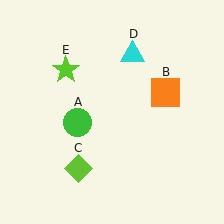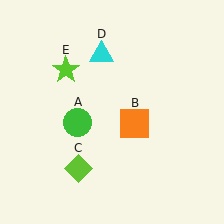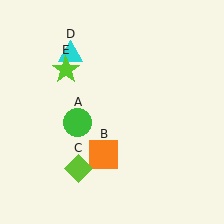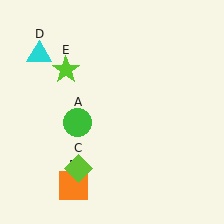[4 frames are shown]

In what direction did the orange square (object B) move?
The orange square (object B) moved down and to the left.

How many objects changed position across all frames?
2 objects changed position: orange square (object B), cyan triangle (object D).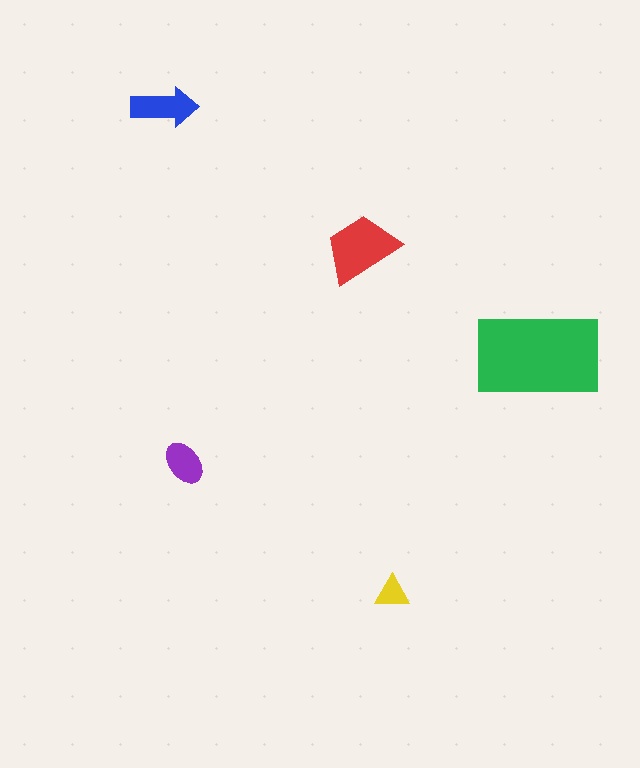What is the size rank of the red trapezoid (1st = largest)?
2nd.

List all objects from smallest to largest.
The yellow triangle, the purple ellipse, the blue arrow, the red trapezoid, the green rectangle.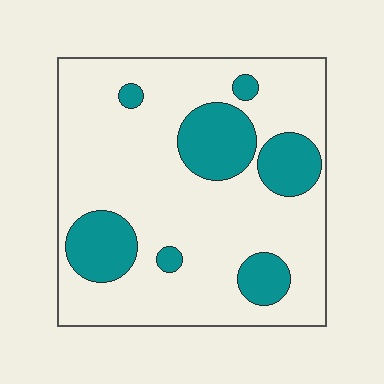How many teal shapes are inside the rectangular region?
7.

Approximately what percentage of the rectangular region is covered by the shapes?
Approximately 20%.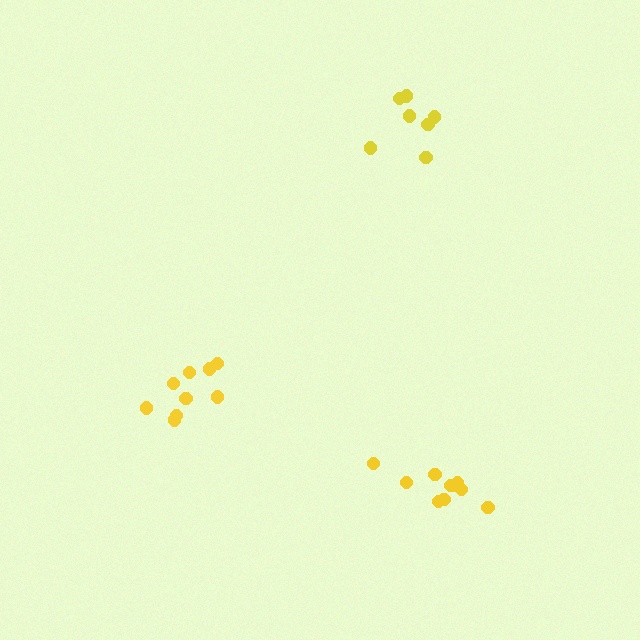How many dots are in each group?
Group 1: 9 dots, Group 2: 7 dots, Group 3: 10 dots (26 total).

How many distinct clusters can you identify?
There are 3 distinct clusters.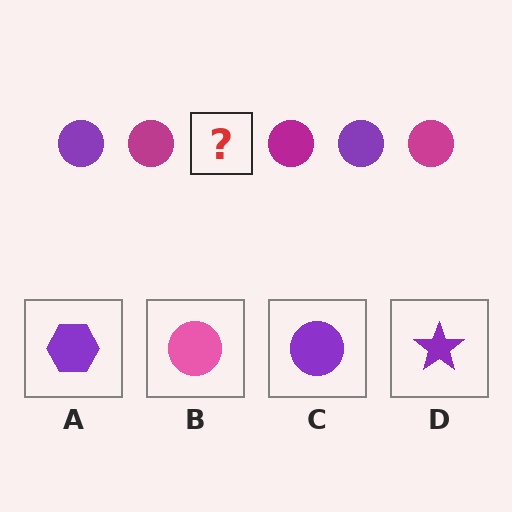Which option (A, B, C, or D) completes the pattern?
C.